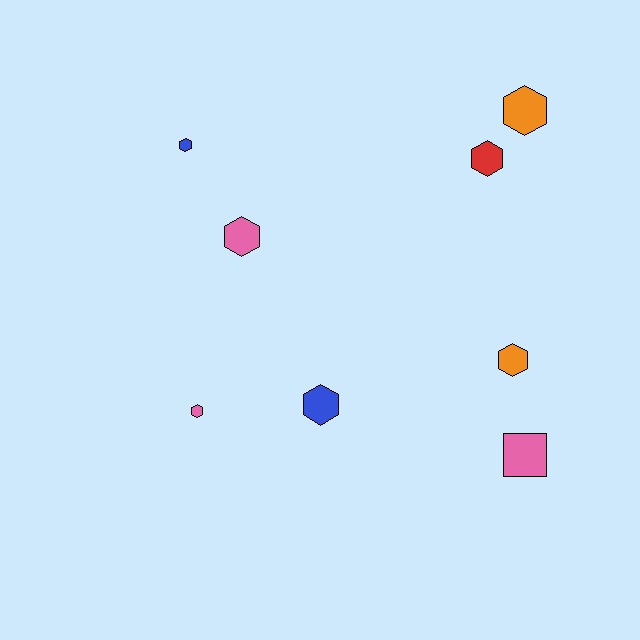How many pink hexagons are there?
There are 2 pink hexagons.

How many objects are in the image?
There are 8 objects.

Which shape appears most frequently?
Hexagon, with 7 objects.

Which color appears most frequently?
Pink, with 3 objects.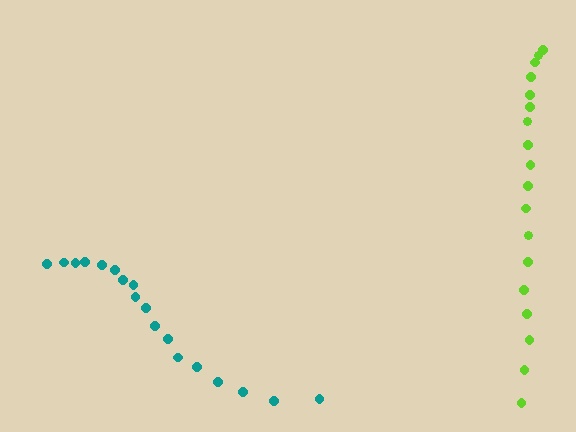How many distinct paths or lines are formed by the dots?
There are 2 distinct paths.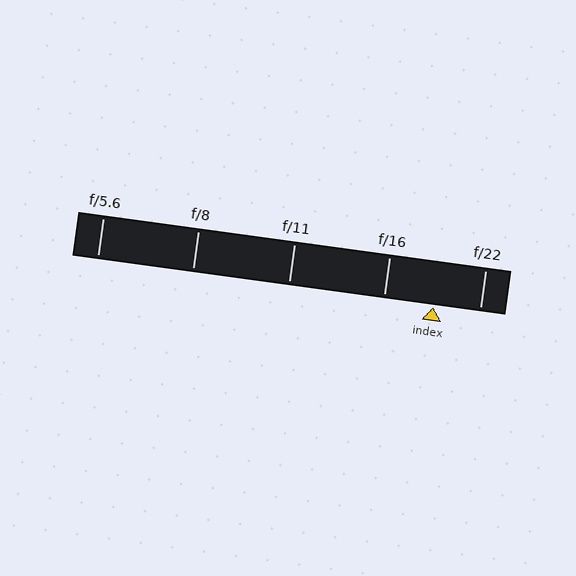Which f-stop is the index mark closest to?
The index mark is closest to f/22.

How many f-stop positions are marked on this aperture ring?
There are 5 f-stop positions marked.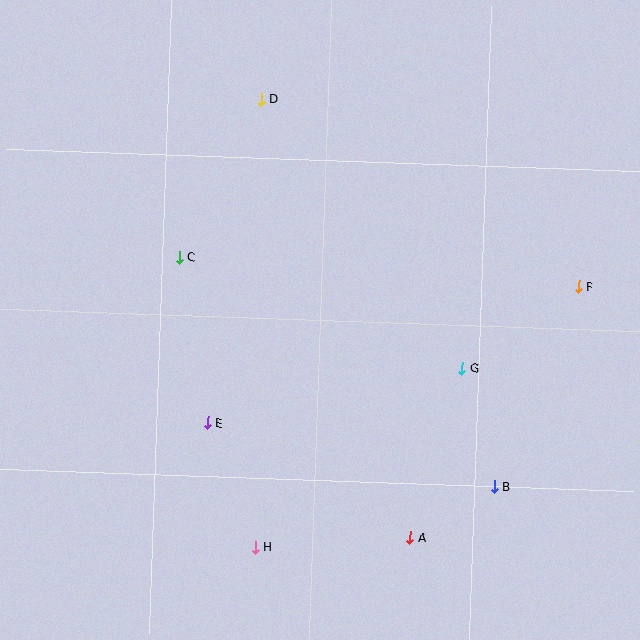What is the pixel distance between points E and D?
The distance between E and D is 328 pixels.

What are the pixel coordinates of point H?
Point H is at (255, 547).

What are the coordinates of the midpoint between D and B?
The midpoint between D and B is at (378, 293).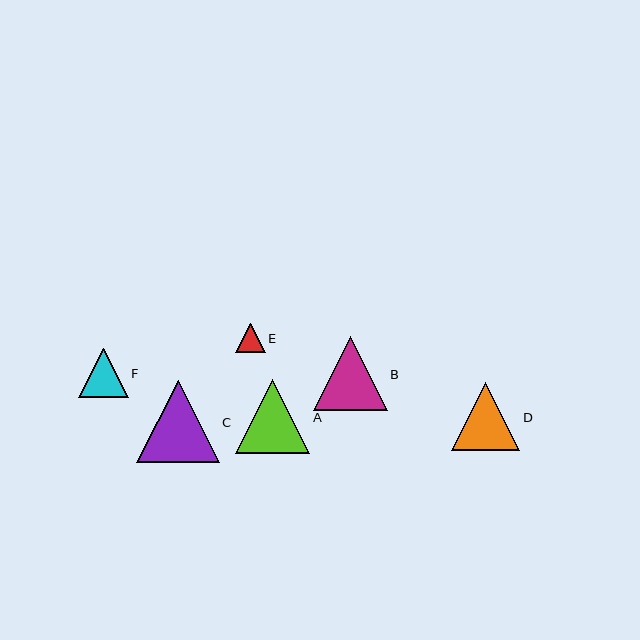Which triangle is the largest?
Triangle C is the largest with a size of approximately 83 pixels.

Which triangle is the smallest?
Triangle E is the smallest with a size of approximately 29 pixels.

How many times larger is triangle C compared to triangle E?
Triangle C is approximately 2.8 times the size of triangle E.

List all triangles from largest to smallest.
From largest to smallest: C, A, B, D, F, E.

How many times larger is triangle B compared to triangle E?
Triangle B is approximately 2.5 times the size of triangle E.